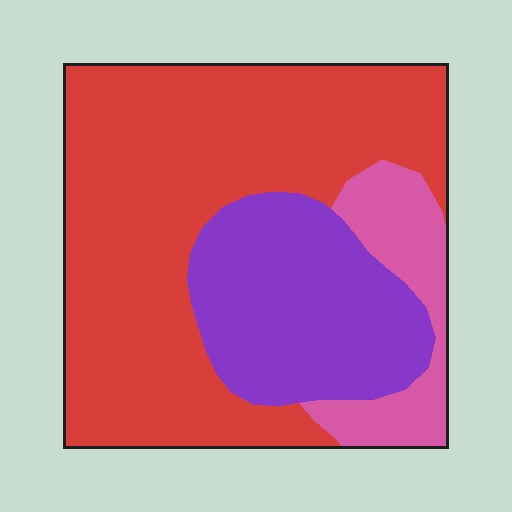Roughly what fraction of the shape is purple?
Purple takes up about one quarter (1/4) of the shape.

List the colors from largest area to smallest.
From largest to smallest: red, purple, pink.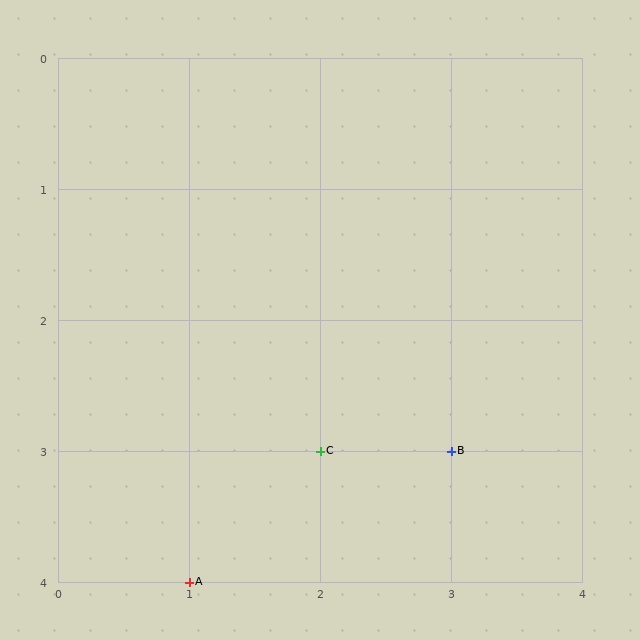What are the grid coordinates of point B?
Point B is at grid coordinates (3, 3).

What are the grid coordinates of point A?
Point A is at grid coordinates (1, 4).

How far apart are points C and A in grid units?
Points C and A are 1 column and 1 row apart (about 1.4 grid units diagonally).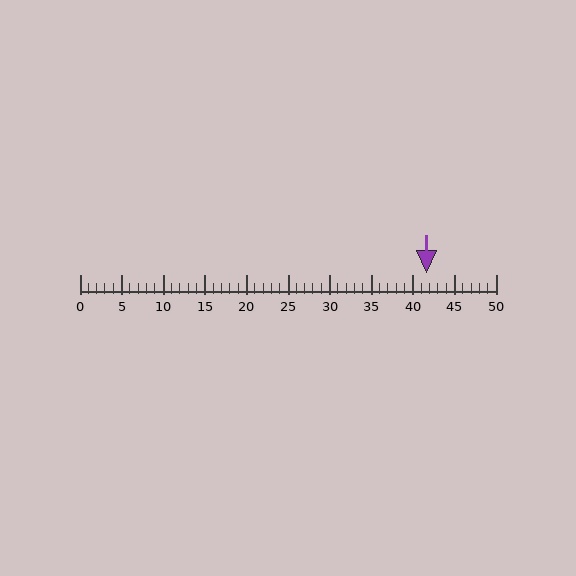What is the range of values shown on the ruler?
The ruler shows values from 0 to 50.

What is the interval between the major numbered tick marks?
The major tick marks are spaced 5 units apart.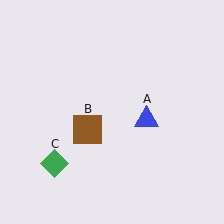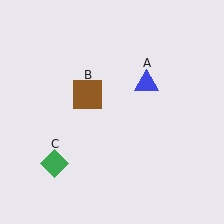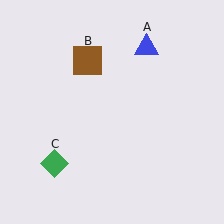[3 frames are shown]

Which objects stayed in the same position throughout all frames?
Green diamond (object C) remained stationary.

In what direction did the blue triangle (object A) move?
The blue triangle (object A) moved up.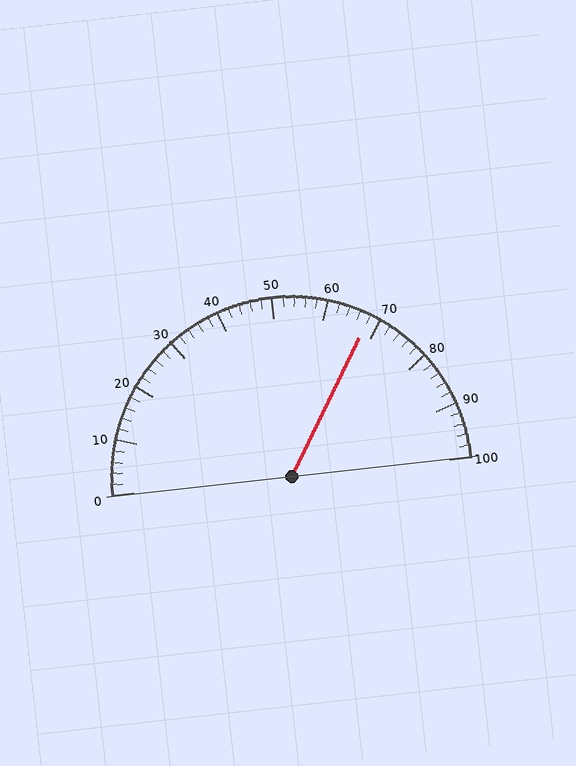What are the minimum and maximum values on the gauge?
The gauge ranges from 0 to 100.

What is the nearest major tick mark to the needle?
The nearest major tick mark is 70.